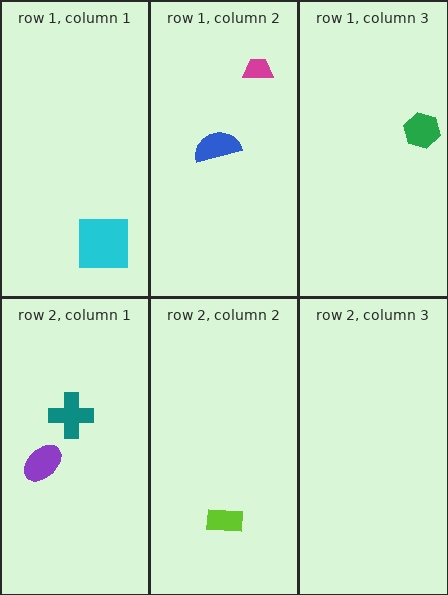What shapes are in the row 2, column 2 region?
The lime rectangle.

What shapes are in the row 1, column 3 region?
The green hexagon.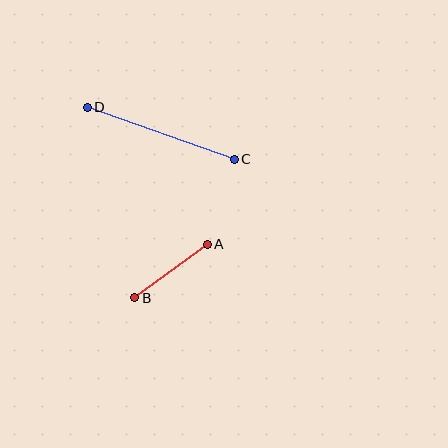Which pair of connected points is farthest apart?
Points C and D are farthest apart.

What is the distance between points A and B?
The distance is approximately 90 pixels.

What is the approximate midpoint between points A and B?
The midpoint is at approximately (171, 271) pixels.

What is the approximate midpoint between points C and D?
The midpoint is at approximately (161, 133) pixels.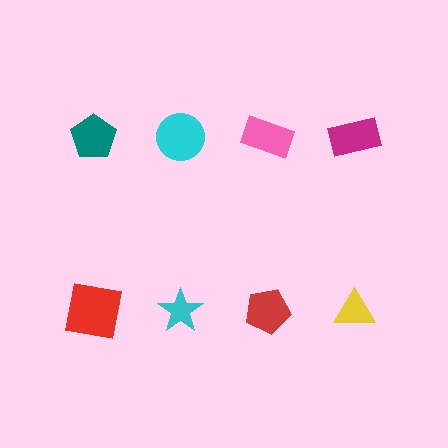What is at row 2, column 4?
A yellow triangle.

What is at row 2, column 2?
A cyan star.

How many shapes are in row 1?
4 shapes.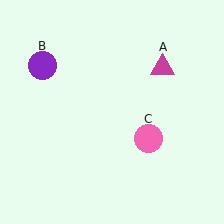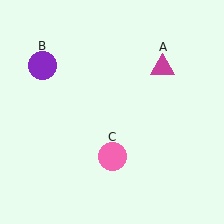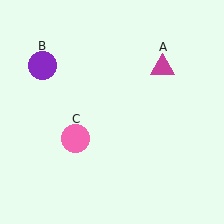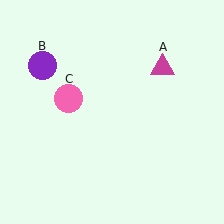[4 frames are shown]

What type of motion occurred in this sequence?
The pink circle (object C) rotated clockwise around the center of the scene.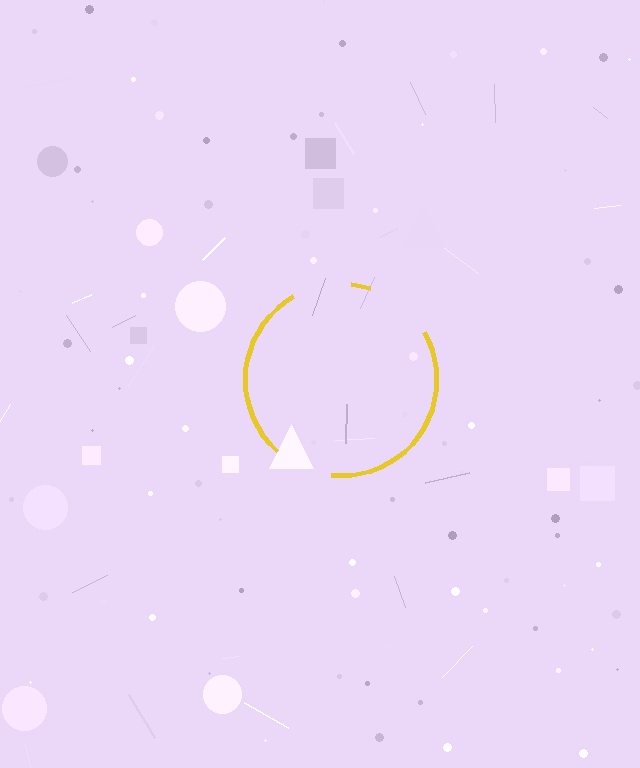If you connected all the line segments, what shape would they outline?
They would outline a circle.